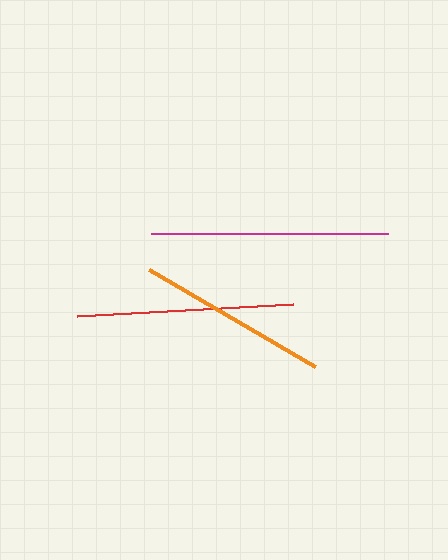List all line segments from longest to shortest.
From longest to shortest: magenta, red, orange.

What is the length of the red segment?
The red segment is approximately 217 pixels long.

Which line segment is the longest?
The magenta line is the longest at approximately 237 pixels.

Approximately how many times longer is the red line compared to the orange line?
The red line is approximately 1.1 times the length of the orange line.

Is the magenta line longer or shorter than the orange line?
The magenta line is longer than the orange line.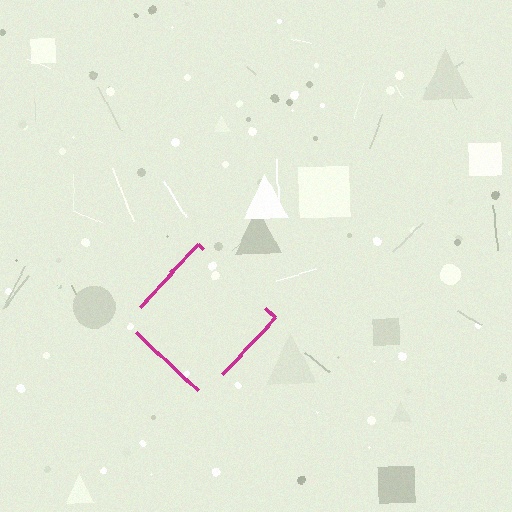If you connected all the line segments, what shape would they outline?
They would outline a diamond.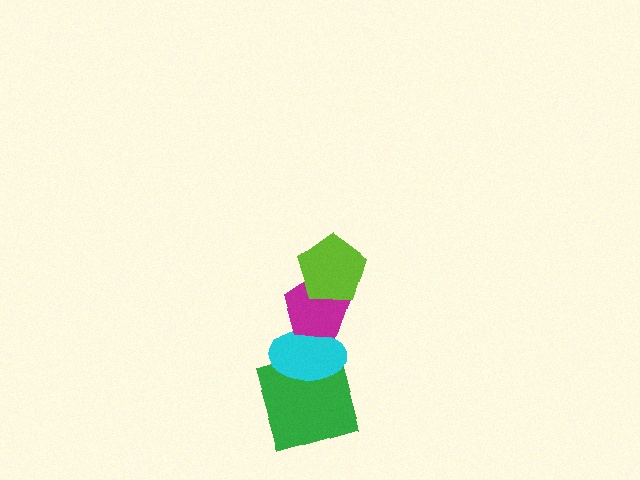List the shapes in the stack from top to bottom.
From top to bottom: the lime pentagon, the magenta pentagon, the cyan ellipse, the green square.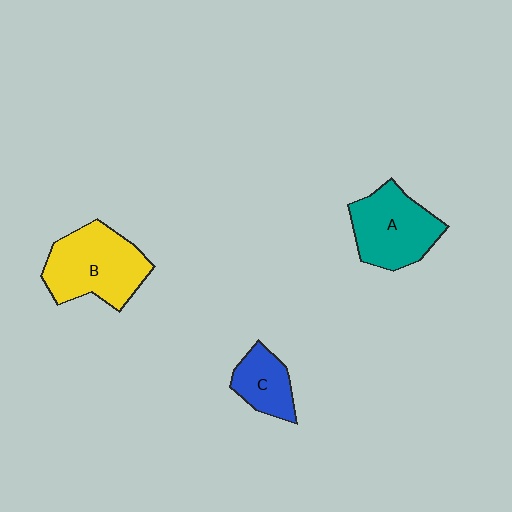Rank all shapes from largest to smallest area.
From largest to smallest: B (yellow), A (teal), C (blue).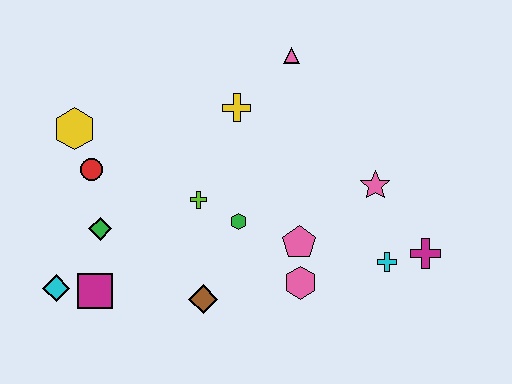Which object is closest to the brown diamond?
The green hexagon is closest to the brown diamond.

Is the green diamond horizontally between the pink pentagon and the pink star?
No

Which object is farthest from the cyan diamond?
The magenta cross is farthest from the cyan diamond.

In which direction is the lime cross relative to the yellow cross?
The lime cross is below the yellow cross.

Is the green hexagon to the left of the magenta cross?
Yes